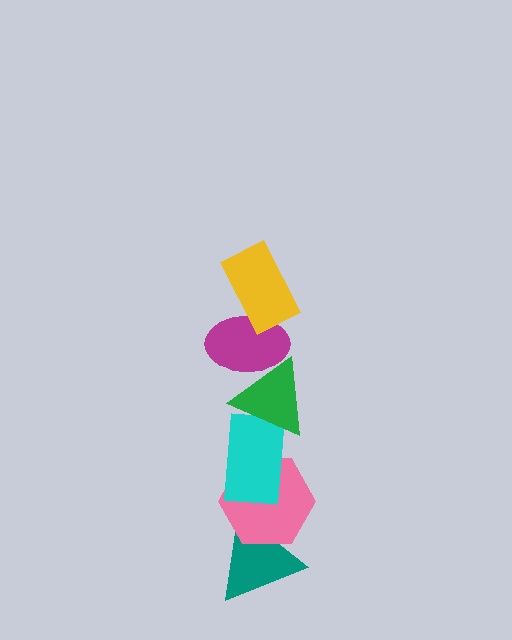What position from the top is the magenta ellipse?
The magenta ellipse is 2nd from the top.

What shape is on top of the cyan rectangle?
The green triangle is on top of the cyan rectangle.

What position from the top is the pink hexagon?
The pink hexagon is 5th from the top.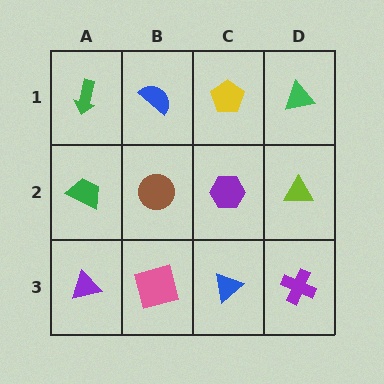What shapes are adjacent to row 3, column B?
A brown circle (row 2, column B), a purple triangle (row 3, column A), a blue triangle (row 3, column C).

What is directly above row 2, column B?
A blue semicircle.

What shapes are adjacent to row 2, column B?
A blue semicircle (row 1, column B), a pink square (row 3, column B), a green trapezoid (row 2, column A), a purple hexagon (row 2, column C).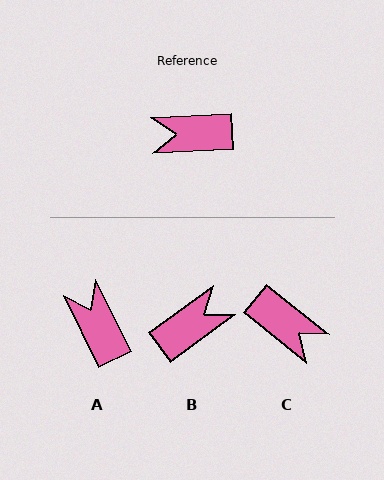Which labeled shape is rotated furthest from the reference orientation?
B, about 146 degrees away.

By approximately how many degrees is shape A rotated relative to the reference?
Approximately 67 degrees clockwise.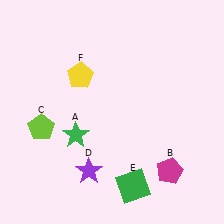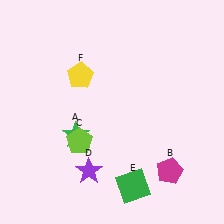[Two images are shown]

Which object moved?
The lime pentagon (C) moved right.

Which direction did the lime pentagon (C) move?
The lime pentagon (C) moved right.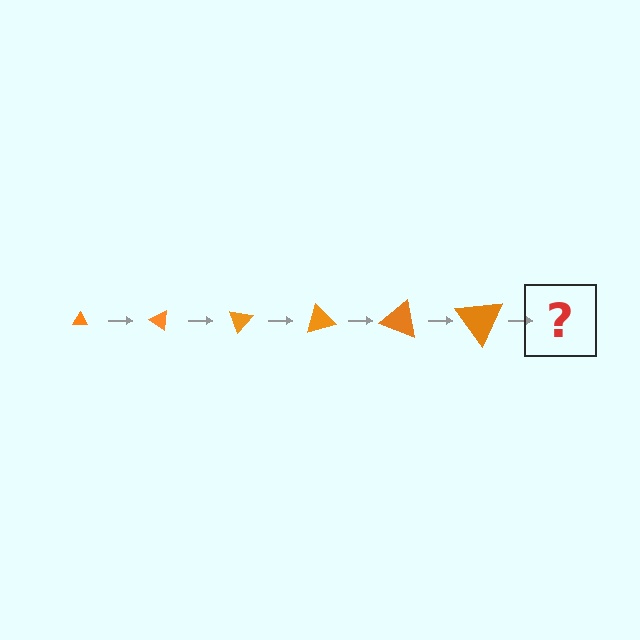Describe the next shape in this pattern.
It should be a triangle, larger than the previous one and rotated 210 degrees from the start.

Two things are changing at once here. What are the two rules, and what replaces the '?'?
The two rules are that the triangle grows larger each step and it rotates 35 degrees each step. The '?' should be a triangle, larger than the previous one and rotated 210 degrees from the start.